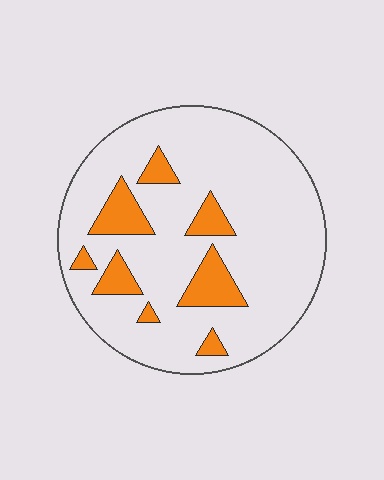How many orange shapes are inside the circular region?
8.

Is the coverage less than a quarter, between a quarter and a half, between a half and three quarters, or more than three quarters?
Less than a quarter.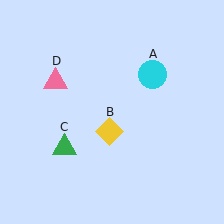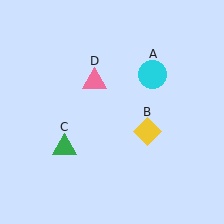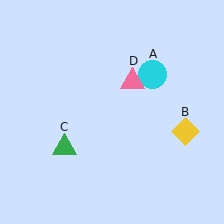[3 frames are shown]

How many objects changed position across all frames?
2 objects changed position: yellow diamond (object B), pink triangle (object D).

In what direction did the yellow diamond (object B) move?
The yellow diamond (object B) moved right.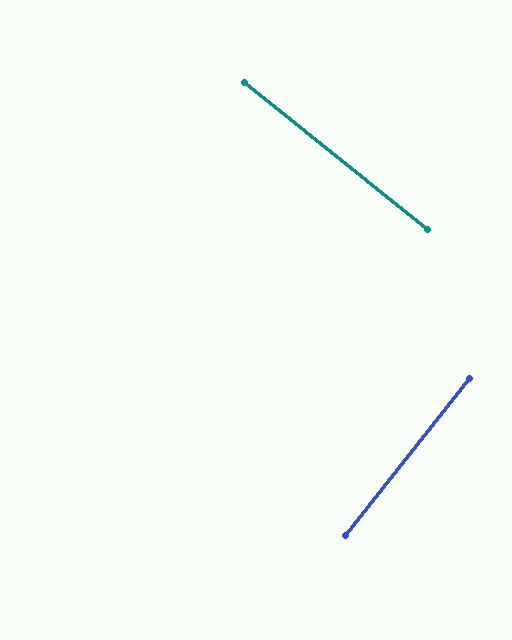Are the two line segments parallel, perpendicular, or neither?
Perpendicular — they meet at approximately 89°.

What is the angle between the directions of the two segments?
Approximately 89 degrees.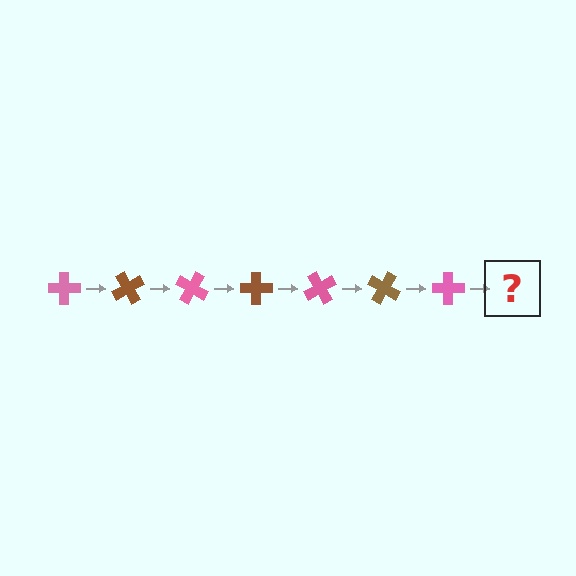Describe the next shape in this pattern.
It should be a brown cross, rotated 420 degrees from the start.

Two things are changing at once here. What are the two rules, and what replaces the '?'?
The two rules are that it rotates 60 degrees each step and the color cycles through pink and brown. The '?' should be a brown cross, rotated 420 degrees from the start.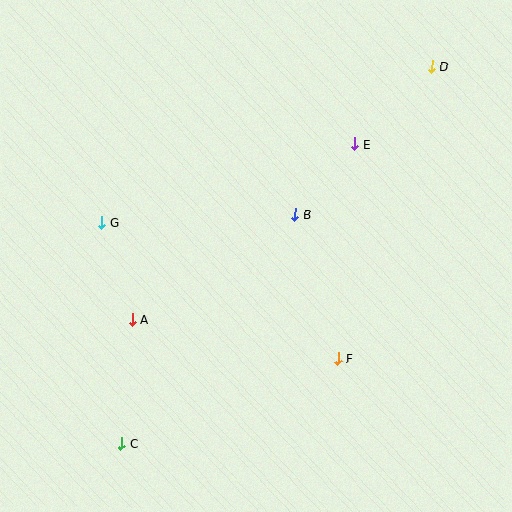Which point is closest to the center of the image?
Point B at (295, 214) is closest to the center.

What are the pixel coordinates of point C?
Point C is at (121, 444).